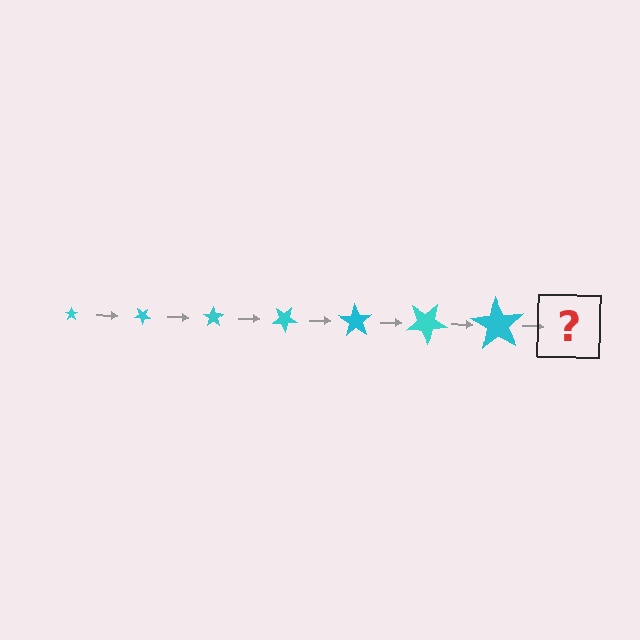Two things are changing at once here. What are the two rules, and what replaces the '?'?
The two rules are that the star grows larger each step and it rotates 35 degrees each step. The '?' should be a star, larger than the previous one and rotated 245 degrees from the start.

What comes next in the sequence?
The next element should be a star, larger than the previous one and rotated 245 degrees from the start.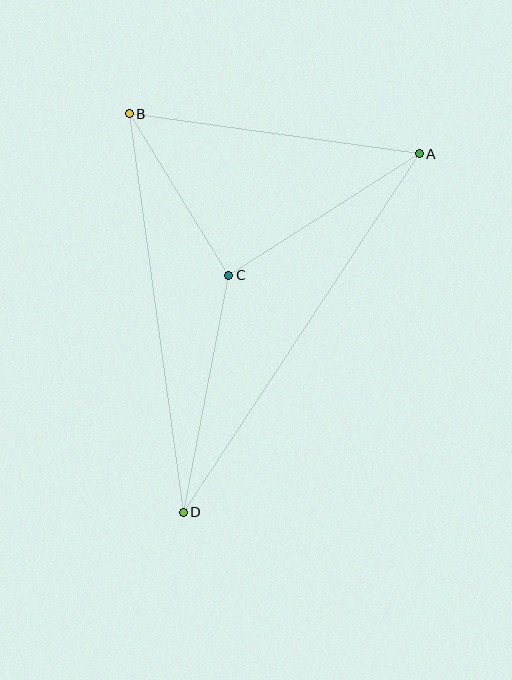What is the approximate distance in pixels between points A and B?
The distance between A and B is approximately 293 pixels.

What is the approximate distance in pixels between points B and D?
The distance between B and D is approximately 402 pixels.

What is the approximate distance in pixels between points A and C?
The distance between A and C is approximately 226 pixels.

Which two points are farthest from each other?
Points A and D are farthest from each other.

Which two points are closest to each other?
Points B and C are closest to each other.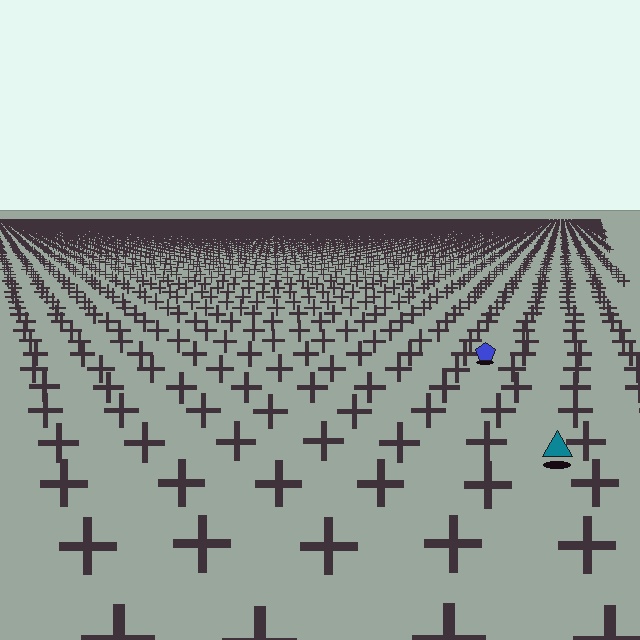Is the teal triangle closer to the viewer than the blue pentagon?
Yes. The teal triangle is closer — you can tell from the texture gradient: the ground texture is coarser near it.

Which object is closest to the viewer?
The teal triangle is closest. The texture marks near it are larger and more spread out.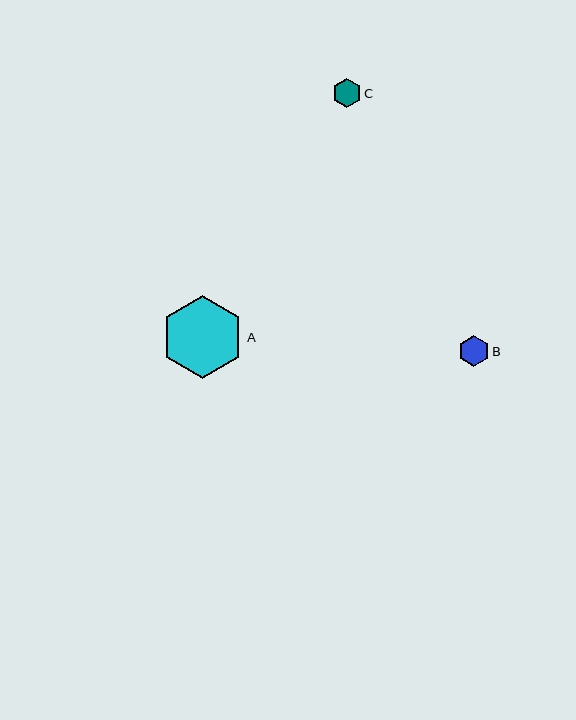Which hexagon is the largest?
Hexagon A is the largest with a size of approximately 83 pixels.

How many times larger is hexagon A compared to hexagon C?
Hexagon A is approximately 2.9 times the size of hexagon C.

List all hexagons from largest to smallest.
From largest to smallest: A, B, C.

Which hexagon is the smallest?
Hexagon C is the smallest with a size of approximately 29 pixels.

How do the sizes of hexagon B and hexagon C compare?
Hexagon B and hexagon C are approximately the same size.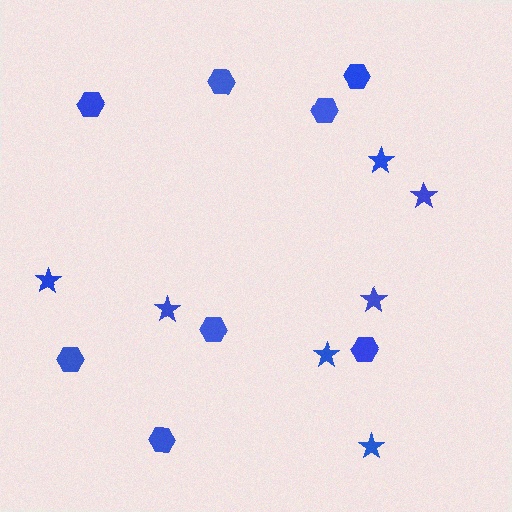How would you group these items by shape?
There are 2 groups: one group of hexagons (8) and one group of stars (7).